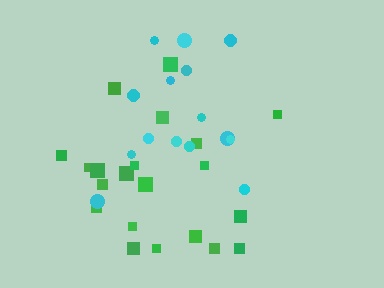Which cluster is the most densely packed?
Cyan.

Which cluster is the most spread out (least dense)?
Green.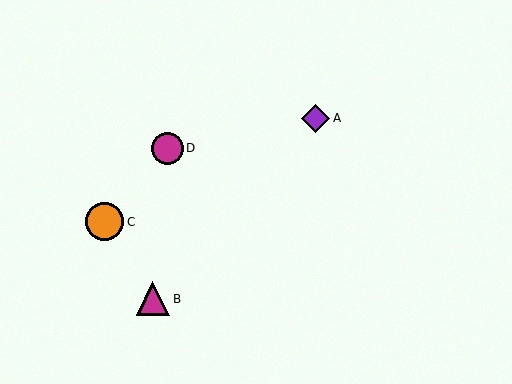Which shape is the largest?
The orange circle (labeled C) is the largest.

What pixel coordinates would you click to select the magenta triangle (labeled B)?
Click at (153, 299) to select the magenta triangle B.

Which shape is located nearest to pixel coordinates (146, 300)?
The magenta triangle (labeled B) at (153, 299) is nearest to that location.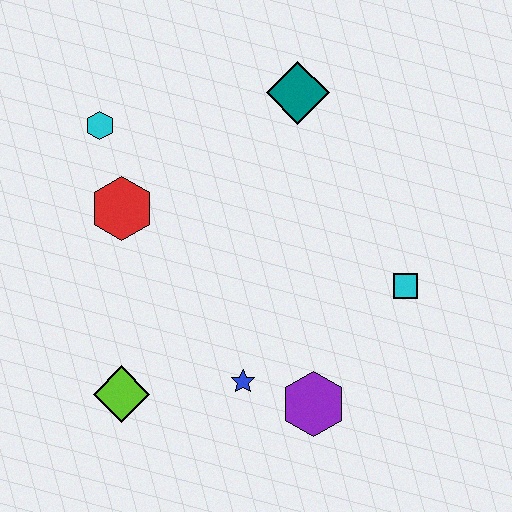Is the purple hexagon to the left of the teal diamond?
No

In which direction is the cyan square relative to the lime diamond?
The cyan square is to the right of the lime diamond.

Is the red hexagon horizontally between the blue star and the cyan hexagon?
Yes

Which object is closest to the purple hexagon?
The blue star is closest to the purple hexagon.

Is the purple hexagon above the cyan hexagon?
No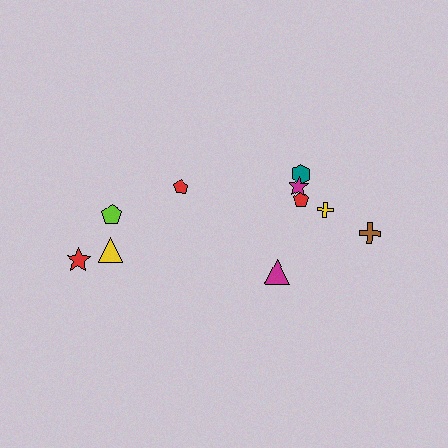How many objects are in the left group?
There are 4 objects.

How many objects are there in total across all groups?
There are 10 objects.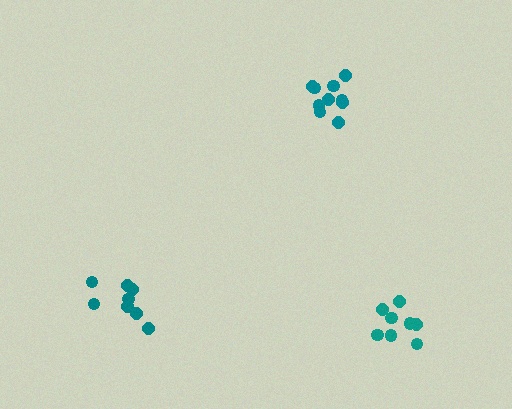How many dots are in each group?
Group 1: 8 dots, Group 2: 8 dots, Group 3: 10 dots (26 total).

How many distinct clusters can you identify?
There are 3 distinct clusters.